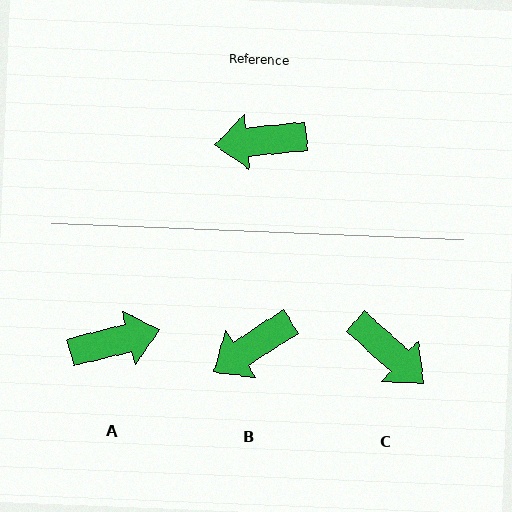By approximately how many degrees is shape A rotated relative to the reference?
Approximately 172 degrees clockwise.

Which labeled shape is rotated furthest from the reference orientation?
A, about 172 degrees away.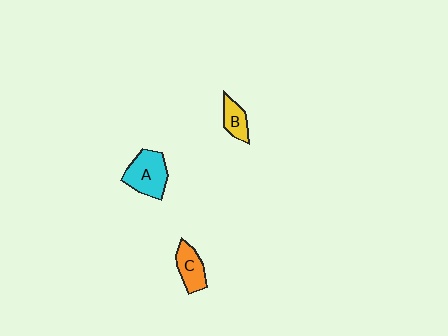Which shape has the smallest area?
Shape B (yellow).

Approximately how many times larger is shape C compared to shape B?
Approximately 1.3 times.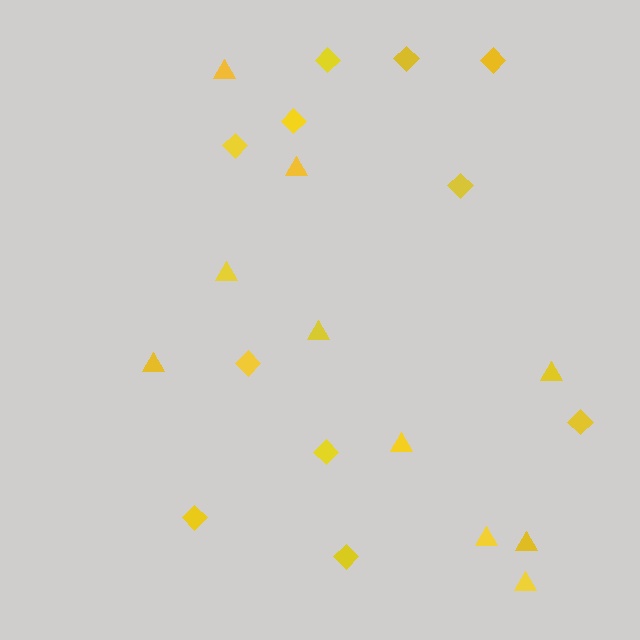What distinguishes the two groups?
There are 2 groups: one group of triangles (10) and one group of diamonds (11).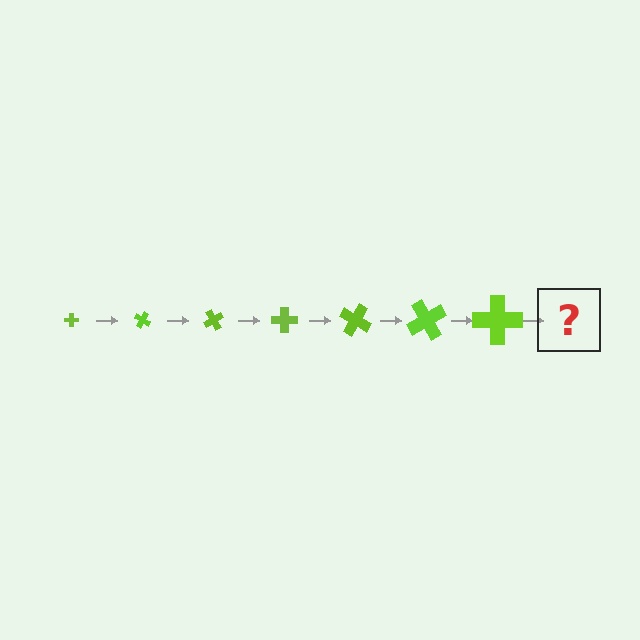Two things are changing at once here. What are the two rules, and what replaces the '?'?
The two rules are that the cross grows larger each step and it rotates 30 degrees each step. The '?' should be a cross, larger than the previous one and rotated 210 degrees from the start.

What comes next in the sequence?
The next element should be a cross, larger than the previous one and rotated 210 degrees from the start.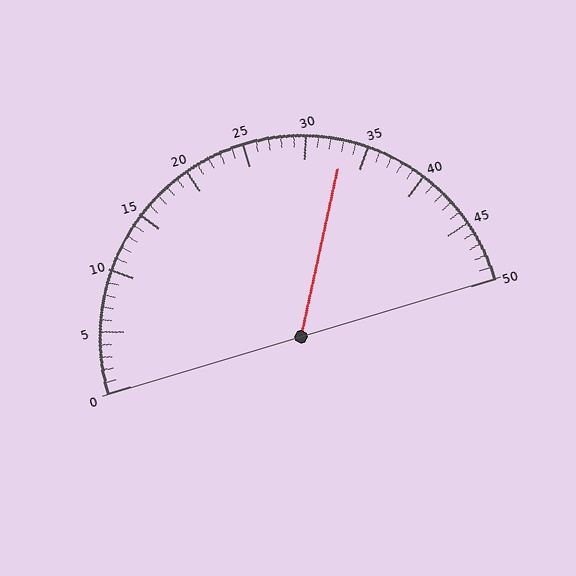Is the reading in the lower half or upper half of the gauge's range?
The reading is in the upper half of the range (0 to 50).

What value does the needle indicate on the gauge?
The needle indicates approximately 33.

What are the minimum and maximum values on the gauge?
The gauge ranges from 0 to 50.